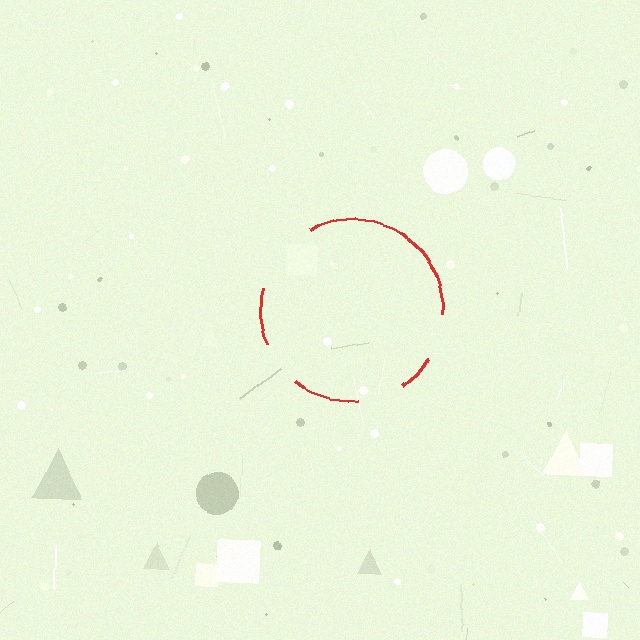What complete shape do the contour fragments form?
The contour fragments form a circle.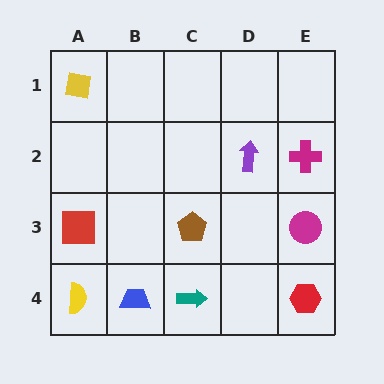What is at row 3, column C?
A brown pentagon.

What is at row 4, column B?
A blue trapezoid.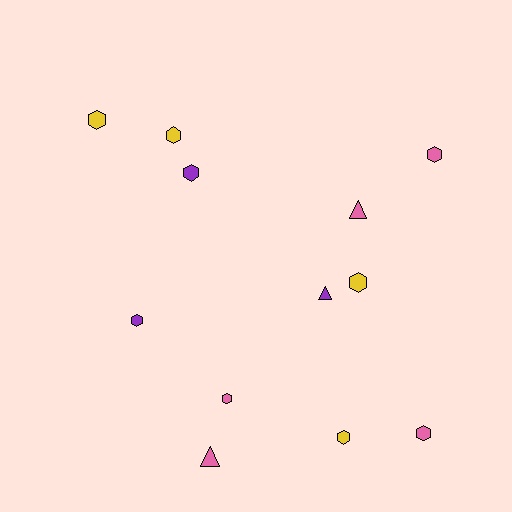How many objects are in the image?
There are 12 objects.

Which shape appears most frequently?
Hexagon, with 9 objects.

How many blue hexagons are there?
There are no blue hexagons.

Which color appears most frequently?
Pink, with 5 objects.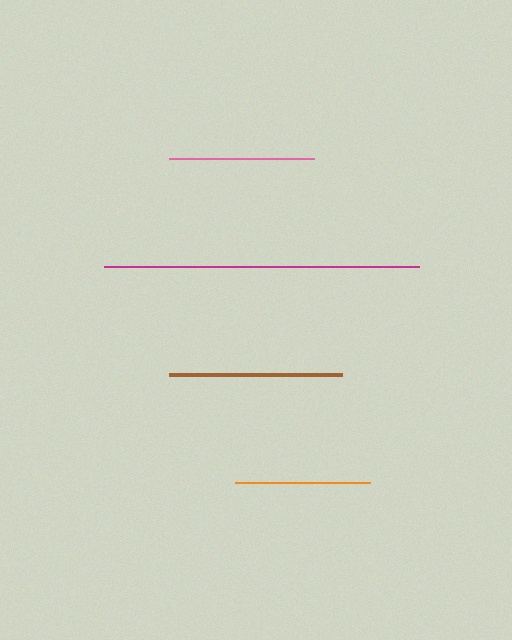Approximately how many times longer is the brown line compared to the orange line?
The brown line is approximately 1.3 times the length of the orange line.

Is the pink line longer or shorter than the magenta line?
The magenta line is longer than the pink line.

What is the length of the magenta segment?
The magenta segment is approximately 314 pixels long.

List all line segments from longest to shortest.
From longest to shortest: magenta, brown, pink, orange.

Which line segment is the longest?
The magenta line is the longest at approximately 314 pixels.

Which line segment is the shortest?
The orange line is the shortest at approximately 134 pixels.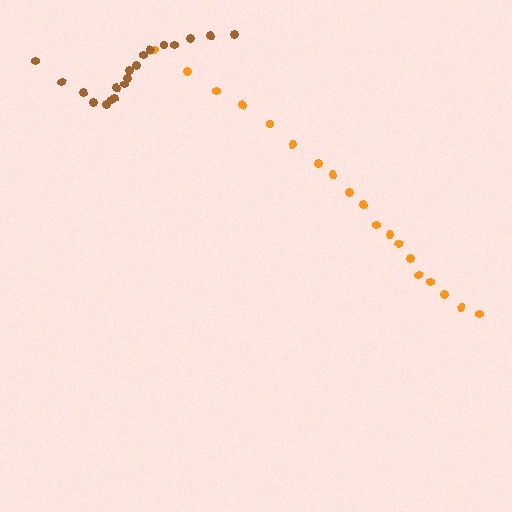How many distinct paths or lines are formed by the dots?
There are 2 distinct paths.